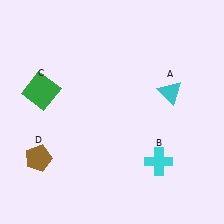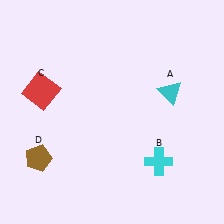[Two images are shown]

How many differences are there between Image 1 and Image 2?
There is 1 difference between the two images.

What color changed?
The square (C) changed from green in Image 1 to red in Image 2.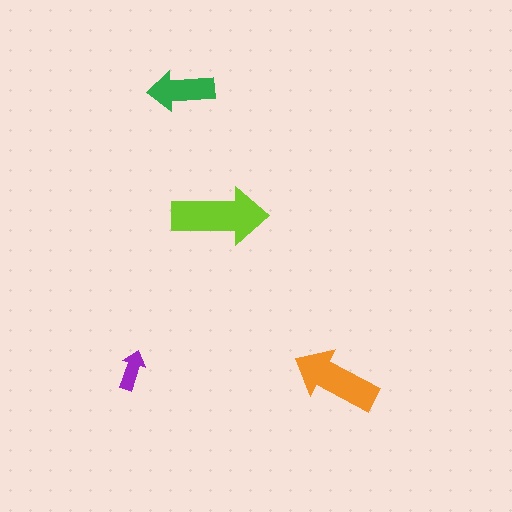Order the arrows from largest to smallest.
the lime one, the orange one, the green one, the purple one.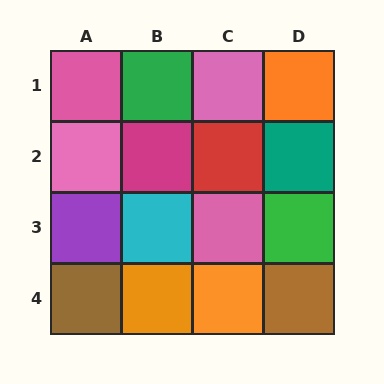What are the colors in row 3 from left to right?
Purple, cyan, pink, green.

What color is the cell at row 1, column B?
Green.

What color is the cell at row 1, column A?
Pink.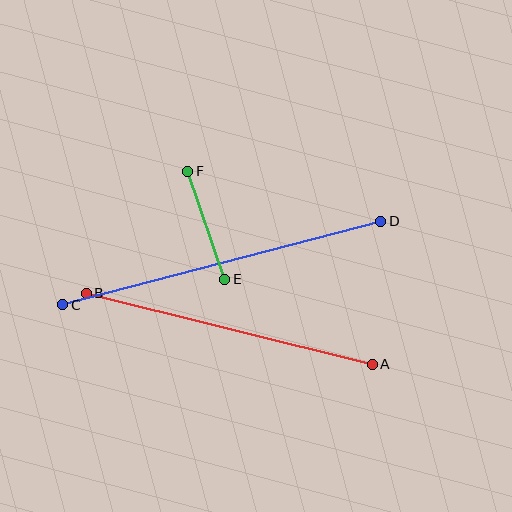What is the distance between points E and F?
The distance is approximately 114 pixels.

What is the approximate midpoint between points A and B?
The midpoint is at approximately (229, 329) pixels.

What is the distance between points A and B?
The distance is approximately 295 pixels.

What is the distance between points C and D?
The distance is approximately 329 pixels.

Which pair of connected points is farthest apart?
Points C and D are farthest apart.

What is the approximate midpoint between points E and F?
The midpoint is at approximately (206, 225) pixels.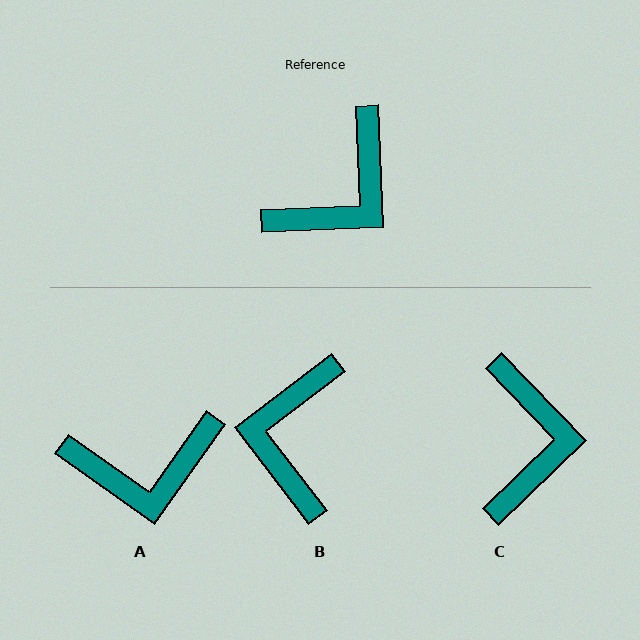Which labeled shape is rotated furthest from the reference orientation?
B, about 145 degrees away.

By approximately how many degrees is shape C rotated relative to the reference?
Approximately 41 degrees counter-clockwise.